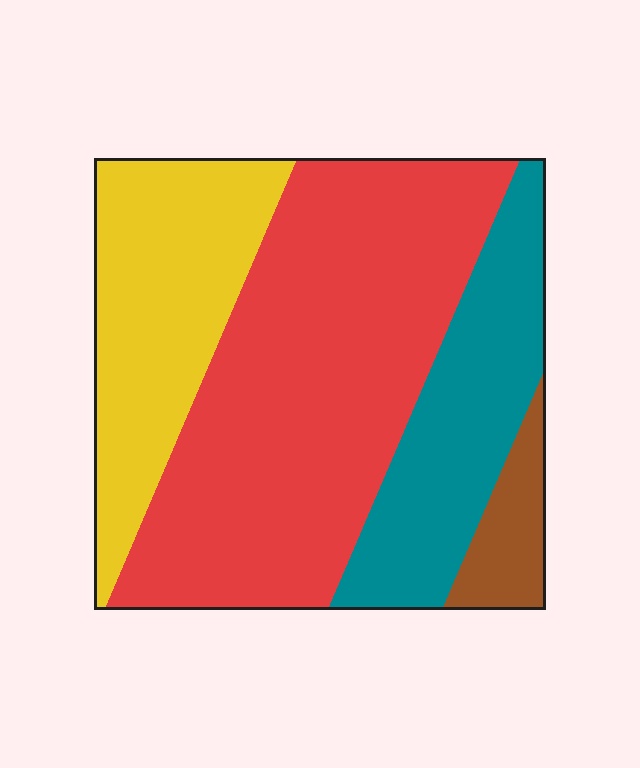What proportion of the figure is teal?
Teal takes up about one fifth (1/5) of the figure.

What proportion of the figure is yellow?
Yellow takes up about one quarter (1/4) of the figure.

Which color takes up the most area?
Red, at roughly 50%.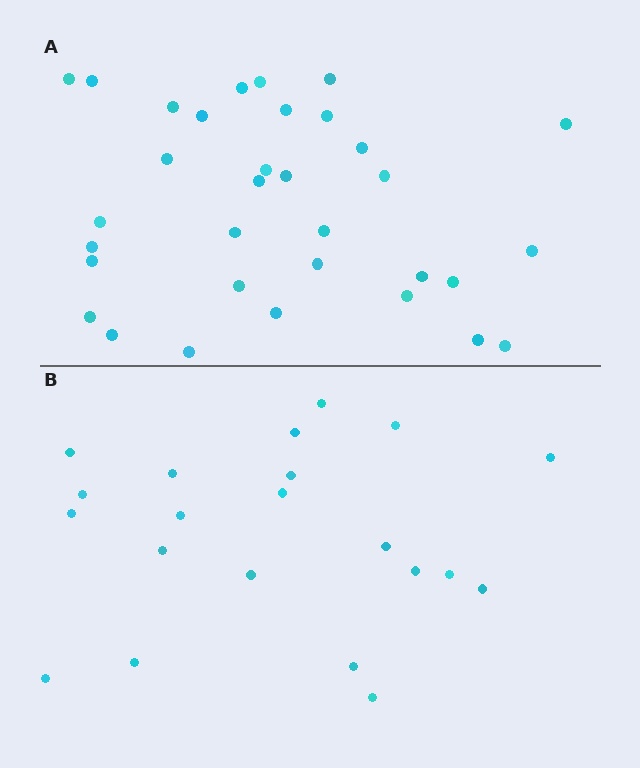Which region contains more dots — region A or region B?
Region A (the top region) has more dots.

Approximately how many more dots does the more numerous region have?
Region A has roughly 12 or so more dots than region B.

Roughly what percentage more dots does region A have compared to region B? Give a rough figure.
About 55% more.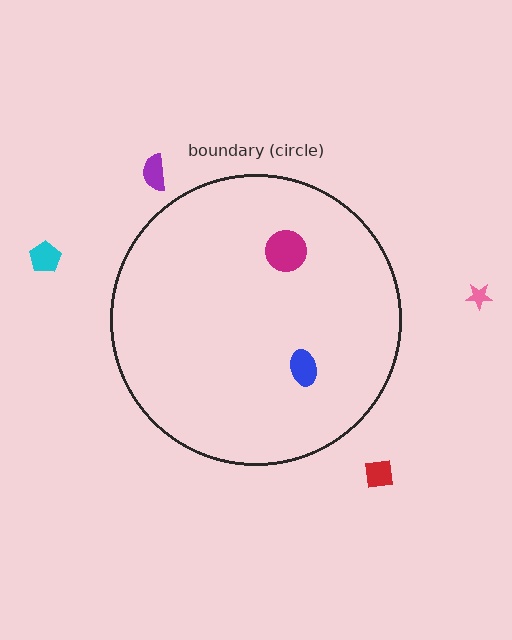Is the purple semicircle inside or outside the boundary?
Outside.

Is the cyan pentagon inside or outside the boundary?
Outside.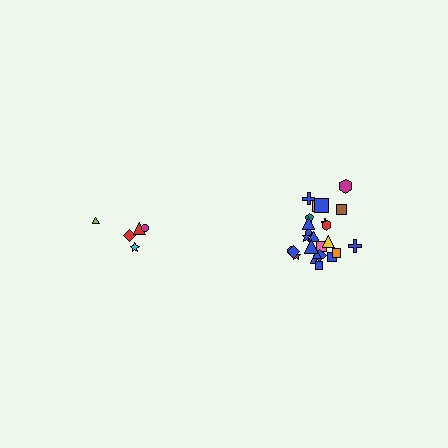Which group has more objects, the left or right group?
The right group.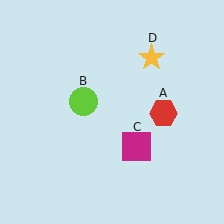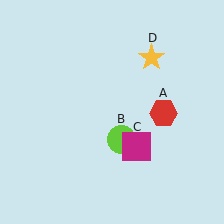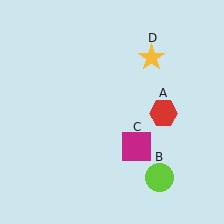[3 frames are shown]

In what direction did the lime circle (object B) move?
The lime circle (object B) moved down and to the right.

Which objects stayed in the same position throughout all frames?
Red hexagon (object A) and magenta square (object C) and yellow star (object D) remained stationary.